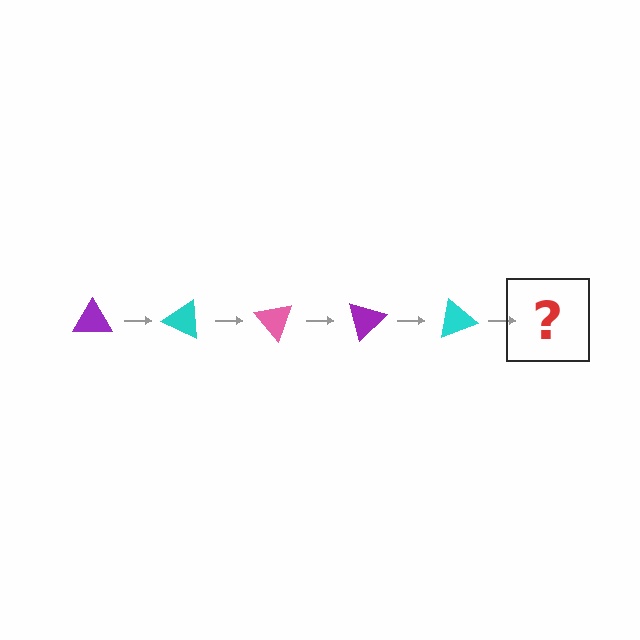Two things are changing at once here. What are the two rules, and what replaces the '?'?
The two rules are that it rotates 25 degrees each step and the color cycles through purple, cyan, and pink. The '?' should be a pink triangle, rotated 125 degrees from the start.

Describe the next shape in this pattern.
It should be a pink triangle, rotated 125 degrees from the start.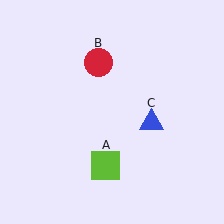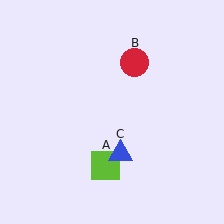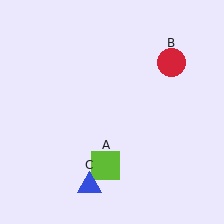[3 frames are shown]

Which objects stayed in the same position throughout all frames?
Lime square (object A) remained stationary.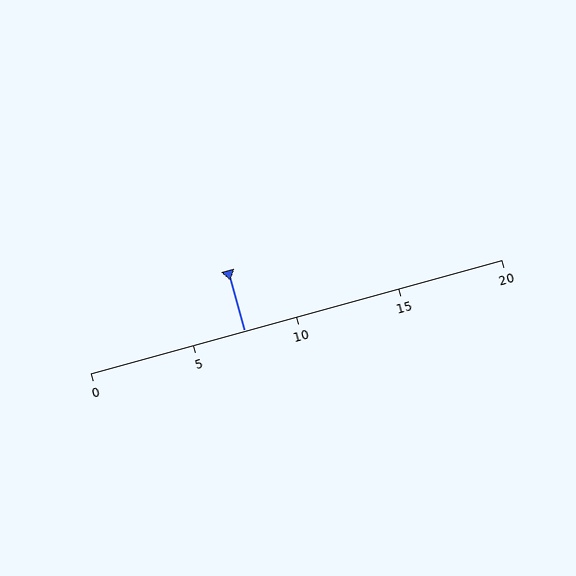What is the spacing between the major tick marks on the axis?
The major ticks are spaced 5 apart.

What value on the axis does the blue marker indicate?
The marker indicates approximately 7.5.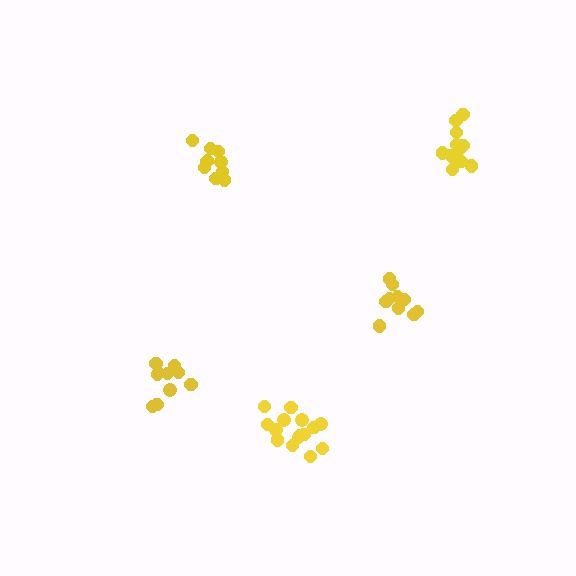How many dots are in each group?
Group 1: 10 dots, Group 2: 10 dots, Group 3: 15 dots, Group 4: 10 dots, Group 5: 15 dots (60 total).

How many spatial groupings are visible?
There are 5 spatial groupings.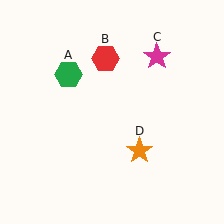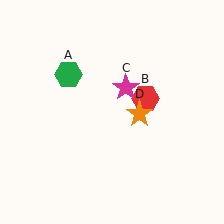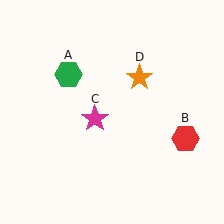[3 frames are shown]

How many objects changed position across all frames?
3 objects changed position: red hexagon (object B), magenta star (object C), orange star (object D).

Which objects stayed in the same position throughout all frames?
Green hexagon (object A) remained stationary.